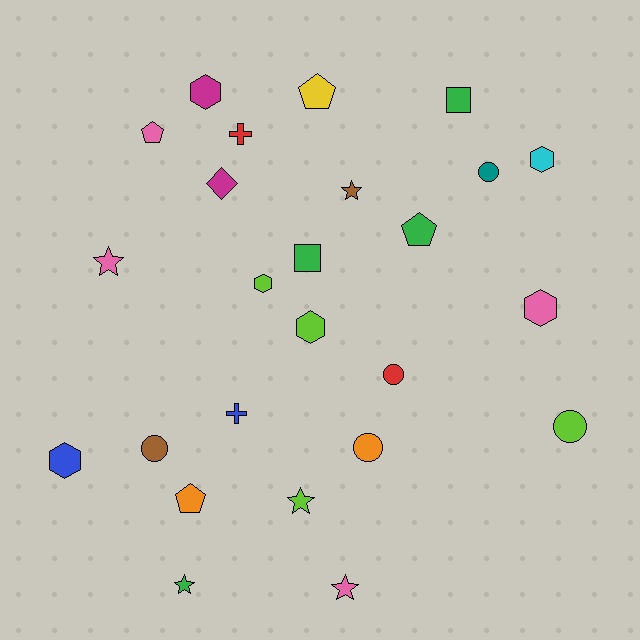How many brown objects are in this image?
There are 2 brown objects.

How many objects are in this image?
There are 25 objects.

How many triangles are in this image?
There are no triangles.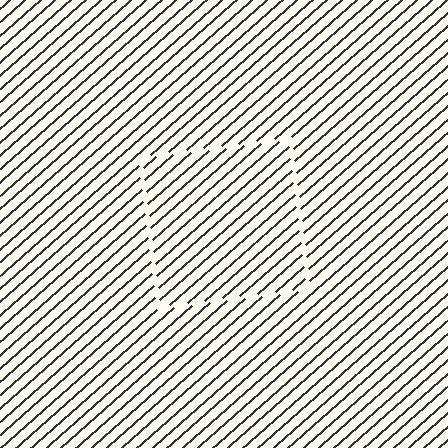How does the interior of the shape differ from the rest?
The interior of the shape contains the same grating, shifted by half a period — the contour is defined by the phase discontinuity where line-ends from the inner and outer gratings abut.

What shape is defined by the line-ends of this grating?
An illusory square. The interior of the shape contains the same grating, shifted by half a period — the contour is defined by the phase discontinuity where line-ends from the inner and outer gratings abut.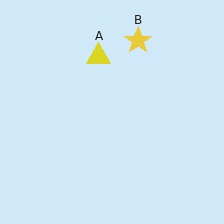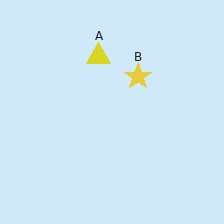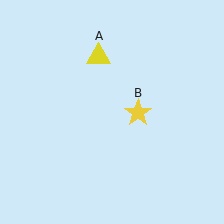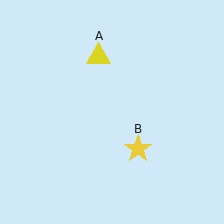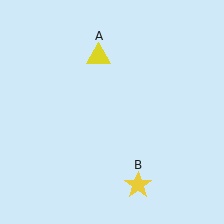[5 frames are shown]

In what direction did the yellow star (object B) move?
The yellow star (object B) moved down.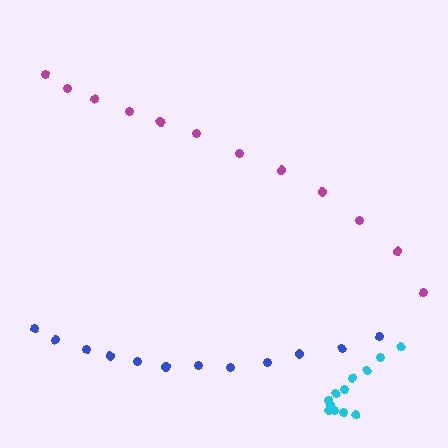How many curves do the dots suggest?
There are 3 distinct paths.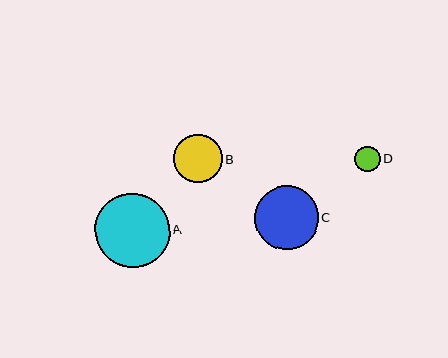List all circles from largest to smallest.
From largest to smallest: A, C, B, D.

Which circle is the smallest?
Circle D is the smallest with a size of approximately 25 pixels.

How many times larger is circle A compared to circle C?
Circle A is approximately 1.2 times the size of circle C.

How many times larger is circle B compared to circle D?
Circle B is approximately 1.9 times the size of circle D.